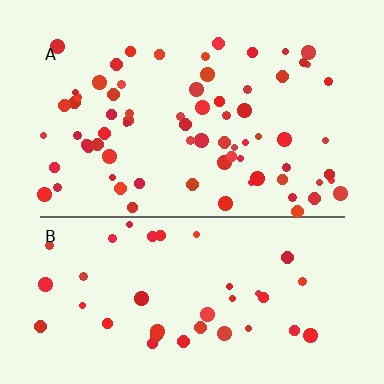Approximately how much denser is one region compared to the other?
Approximately 1.8× — region A over region B.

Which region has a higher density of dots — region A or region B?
A (the top).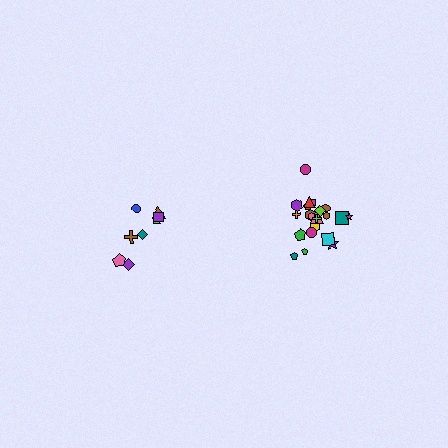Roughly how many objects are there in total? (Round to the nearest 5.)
Roughly 30 objects in total.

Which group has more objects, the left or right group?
The right group.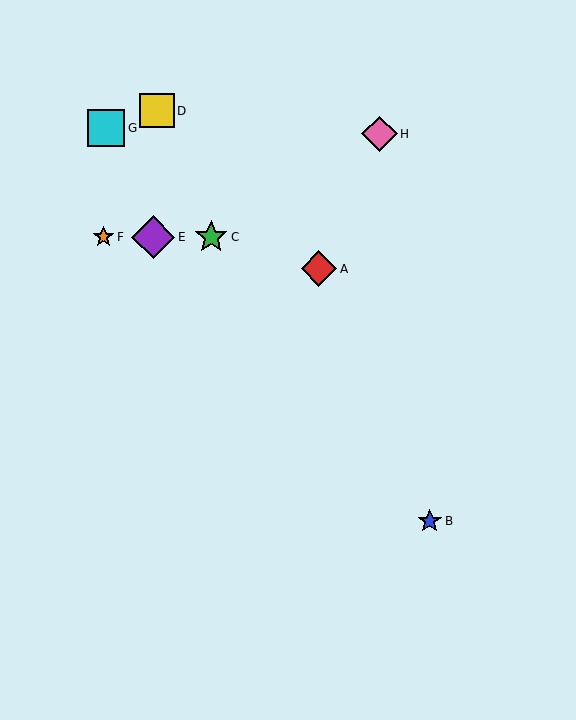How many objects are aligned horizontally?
3 objects (C, E, F) are aligned horizontally.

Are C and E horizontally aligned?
Yes, both are at y≈237.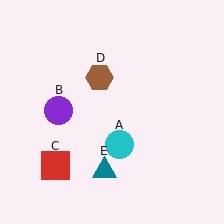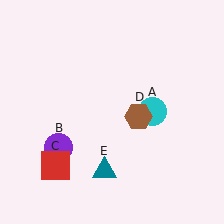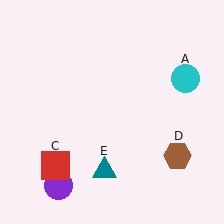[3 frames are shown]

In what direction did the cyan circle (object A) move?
The cyan circle (object A) moved up and to the right.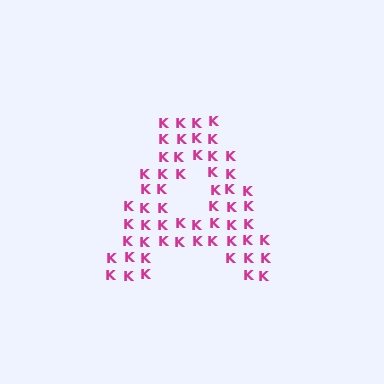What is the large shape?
The large shape is the letter A.